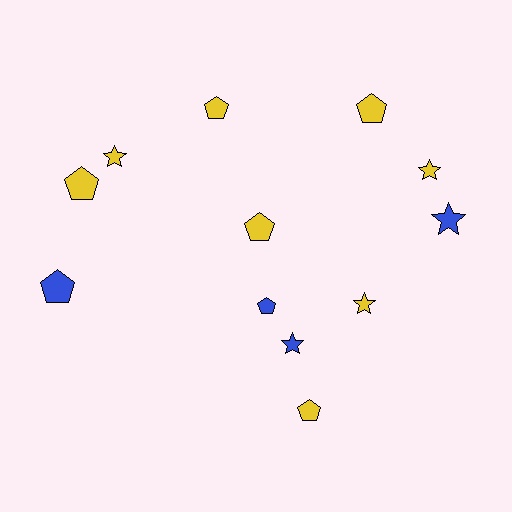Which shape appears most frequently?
Pentagon, with 7 objects.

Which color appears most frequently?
Yellow, with 8 objects.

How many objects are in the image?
There are 12 objects.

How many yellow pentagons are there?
There are 5 yellow pentagons.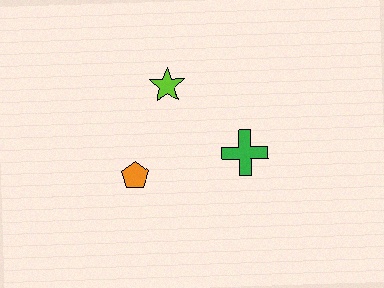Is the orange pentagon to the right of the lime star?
No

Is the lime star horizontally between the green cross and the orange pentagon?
Yes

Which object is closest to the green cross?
The lime star is closest to the green cross.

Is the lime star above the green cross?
Yes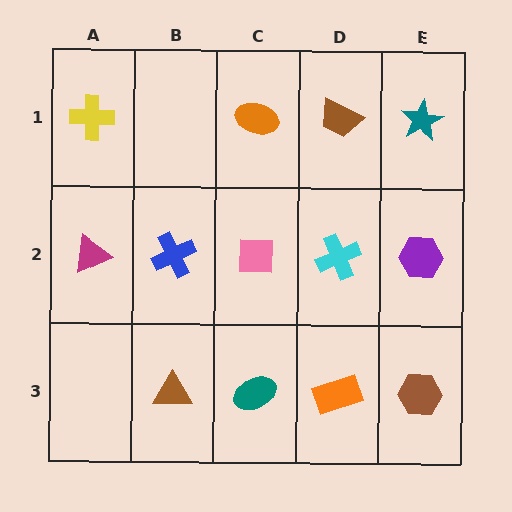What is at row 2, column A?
A magenta triangle.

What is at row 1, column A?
A yellow cross.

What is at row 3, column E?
A brown hexagon.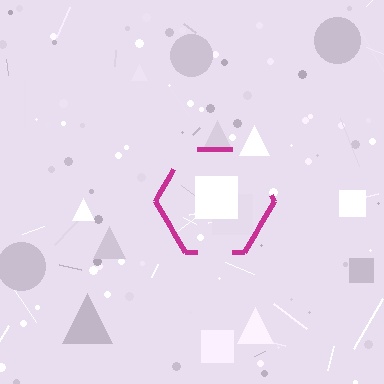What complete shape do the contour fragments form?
The contour fragments form a hexagon.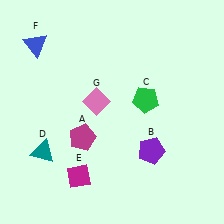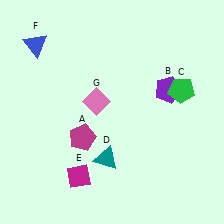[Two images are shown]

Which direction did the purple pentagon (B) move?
The purple pentagon (B) moved up.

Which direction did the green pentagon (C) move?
The green pentagon (C) moved right.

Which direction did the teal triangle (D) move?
The teal triangle (D) moved right.